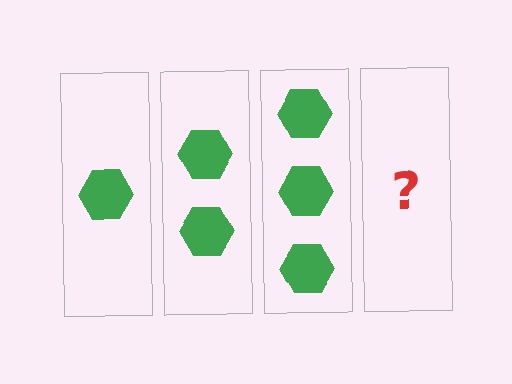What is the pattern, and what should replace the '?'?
The pattern is that each step adds one more hexagon. The '?' should be 4 hexagons.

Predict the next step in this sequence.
The next step is 4 hexagons.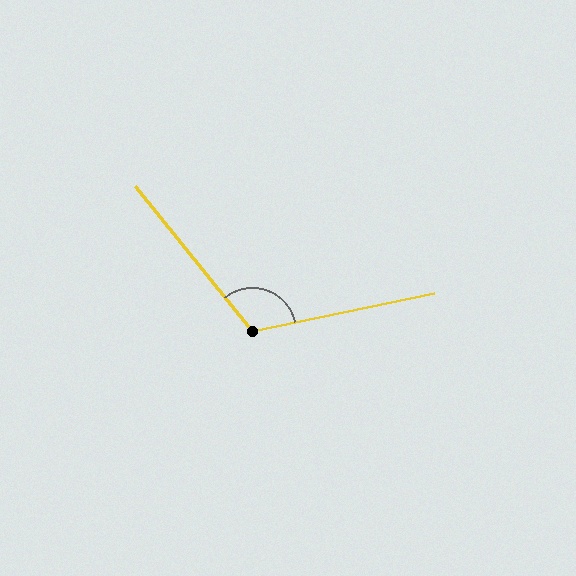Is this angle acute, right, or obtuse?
It is obtuse.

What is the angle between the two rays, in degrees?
Approximately 117 degrees.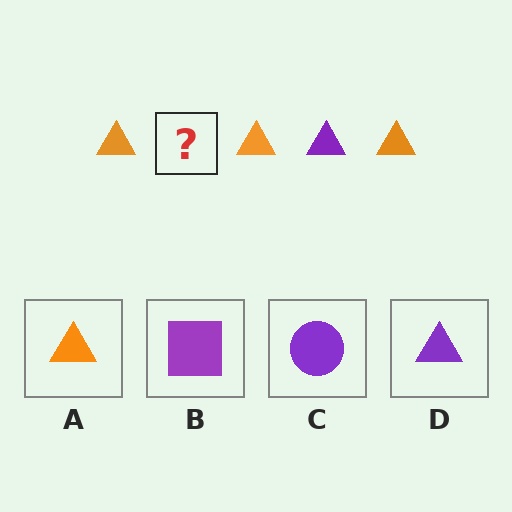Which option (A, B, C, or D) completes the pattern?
D.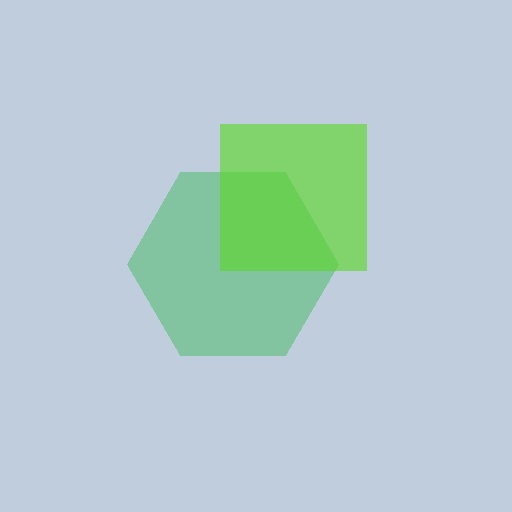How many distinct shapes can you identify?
There are 2 distinct shapes: a green hexagon, a lime square.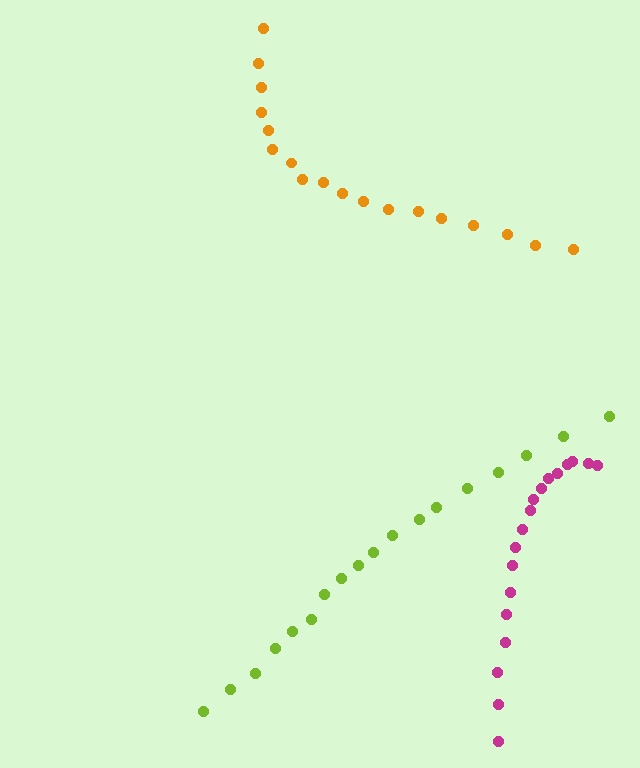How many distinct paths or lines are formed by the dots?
There are 3 distinct paths.